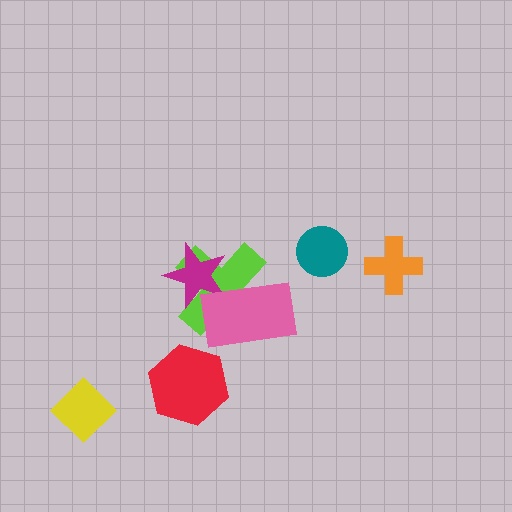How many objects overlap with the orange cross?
0 objects overlap with the orange cross.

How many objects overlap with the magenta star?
2 objects overlap with the magenta star.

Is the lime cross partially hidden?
Yes, it is partially covered by another shape.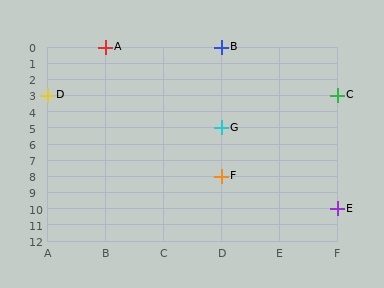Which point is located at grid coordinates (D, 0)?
Point B is at (D, 0).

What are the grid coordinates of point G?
Point G is at grid coordinates (D, 5).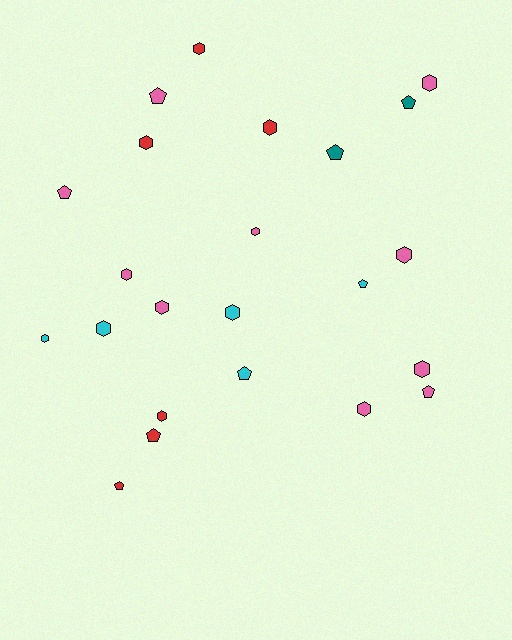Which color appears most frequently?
Pink, with 10 objects.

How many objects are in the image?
There are 23 objects.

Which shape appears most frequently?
Hexagon, with 14 objects.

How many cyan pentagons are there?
There are 2 cyan pentagons.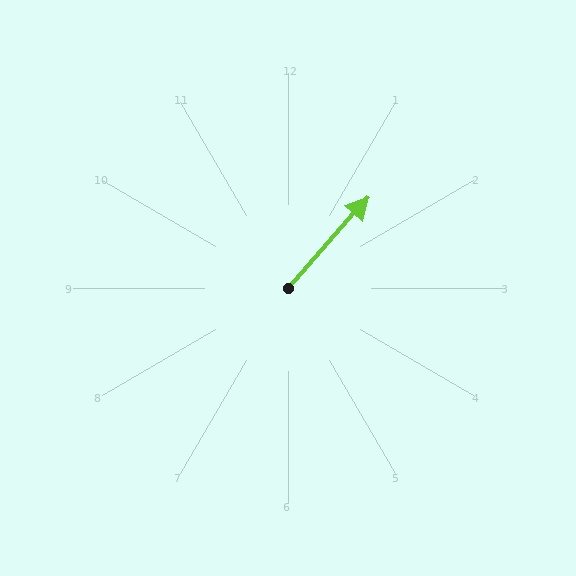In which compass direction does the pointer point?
Northeast.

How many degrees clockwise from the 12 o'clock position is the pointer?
Approximately 41 degrees.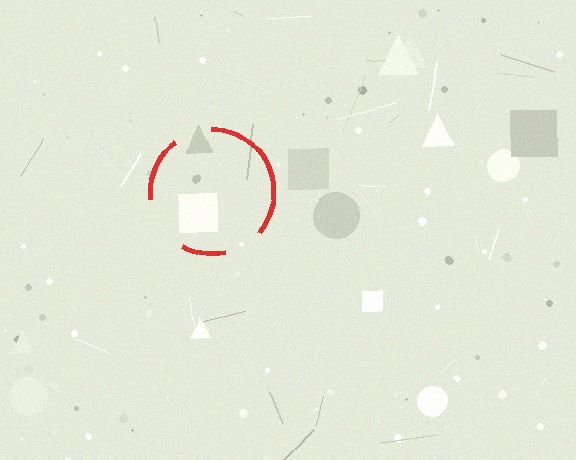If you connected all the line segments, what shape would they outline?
They would outline a circle.